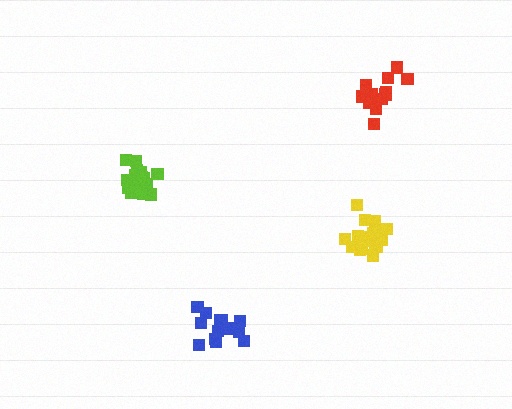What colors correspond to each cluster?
The clusters are colored: blue, yellow, red, lime.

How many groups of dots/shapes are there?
There are 4 groups.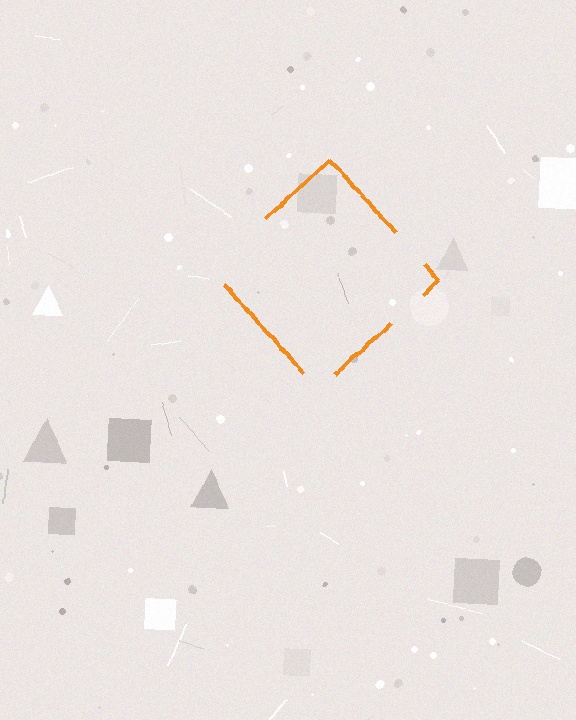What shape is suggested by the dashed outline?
The dashed outline suggests a diamond.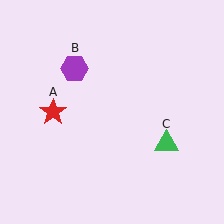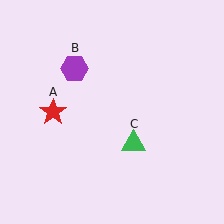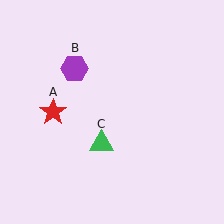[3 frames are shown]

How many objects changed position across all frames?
1 object changed position: green triangle (object C).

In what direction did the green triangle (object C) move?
The green triangle (object C) moved left.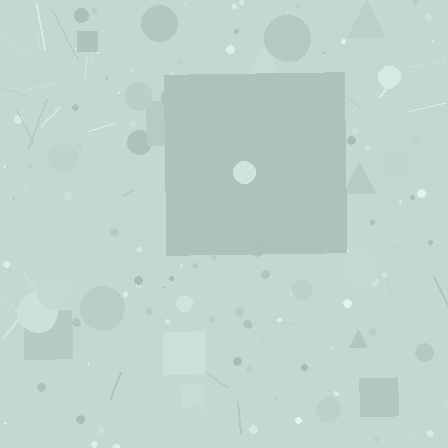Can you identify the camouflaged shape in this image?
The camouflaged shape is a square.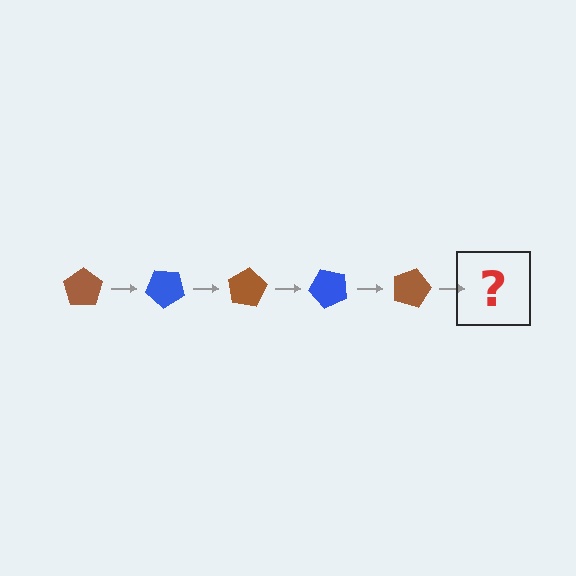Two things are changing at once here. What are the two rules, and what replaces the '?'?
The two rules are that it rotates 40 degrees each step and the color cycles through brown and blue. The '?' should be a blue pentagon, rotated 200 degrees from the start.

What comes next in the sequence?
The next element should be a blue pentagon, rotated 200 degrees from the start.